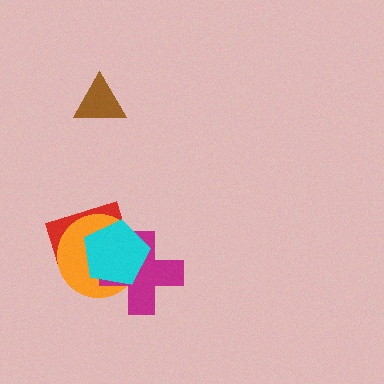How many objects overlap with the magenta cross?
3 objects overlap with the magenta cross.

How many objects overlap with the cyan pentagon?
3 objects overlap with the cyan pentagon.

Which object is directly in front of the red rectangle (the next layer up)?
The orange circle is directly in front of the red rectangle.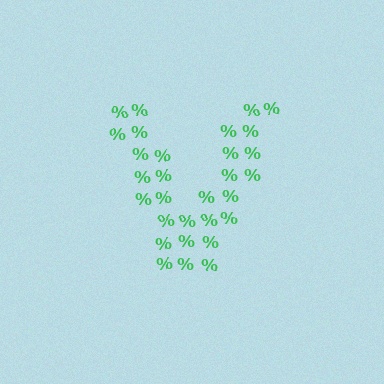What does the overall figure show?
The overall figure shows the letter V.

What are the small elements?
The small elements are percent signs.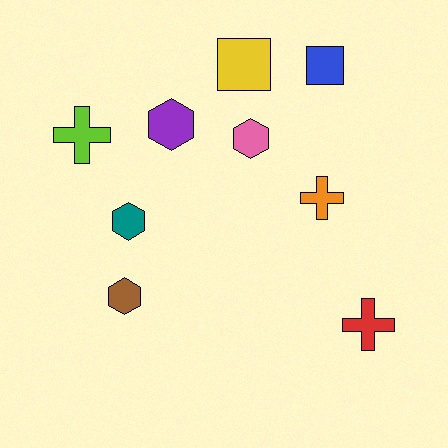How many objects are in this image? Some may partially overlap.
There are 9 objects.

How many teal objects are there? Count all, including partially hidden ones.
There is 1 teal object.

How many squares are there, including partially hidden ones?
There are 2 squares.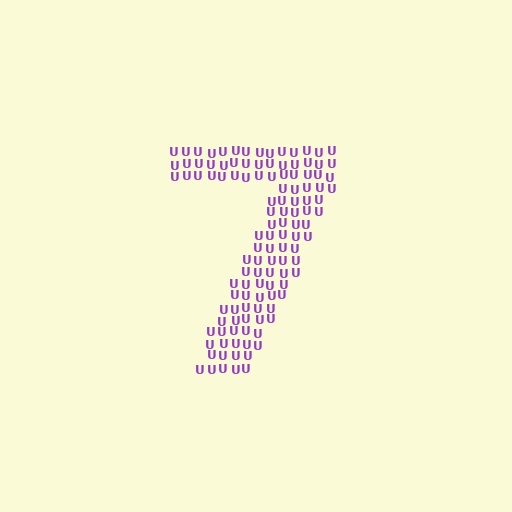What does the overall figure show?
The overall figure shows the digit 7.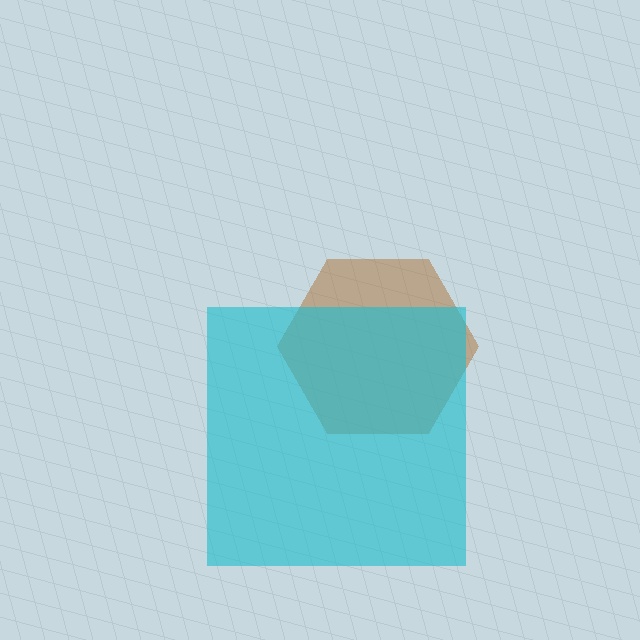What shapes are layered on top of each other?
The layered shapes are: a brown hexagon, a cyan square.